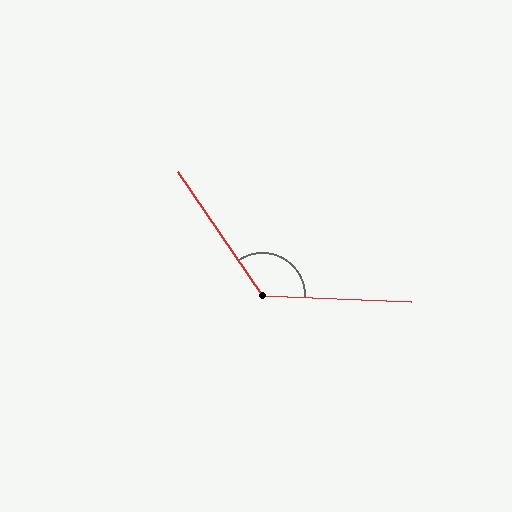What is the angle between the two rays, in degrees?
Approximately 127 degrees.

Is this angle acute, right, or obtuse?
It is obtuse.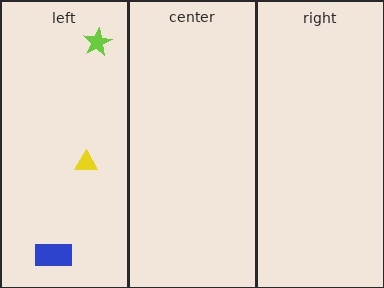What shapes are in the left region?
The yellow triangle, the blue rectangle, the lime star.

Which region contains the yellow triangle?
The left region.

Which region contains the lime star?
The left region.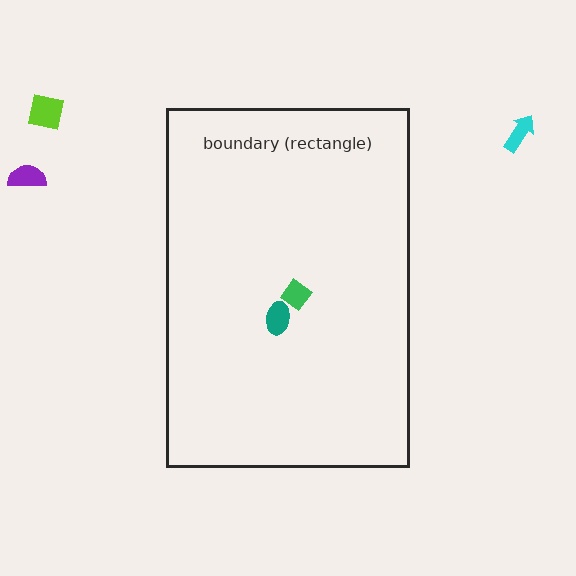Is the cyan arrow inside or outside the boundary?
Outside.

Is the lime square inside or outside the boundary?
Outside.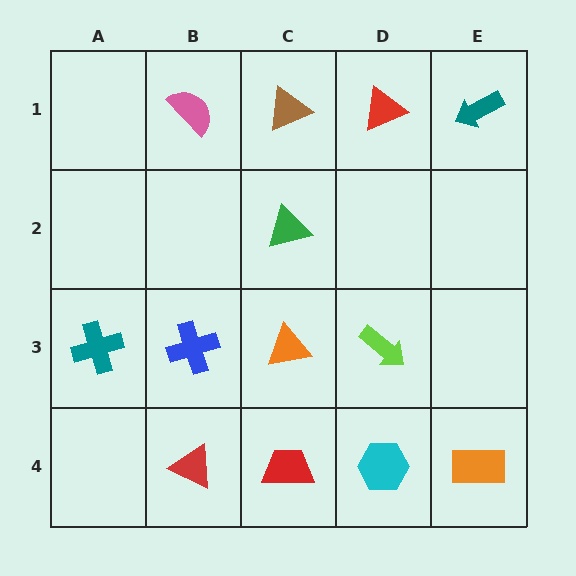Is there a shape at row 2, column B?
No, that cell is empty.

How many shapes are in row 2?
1 shape.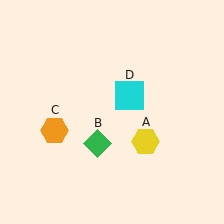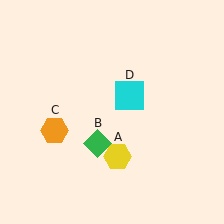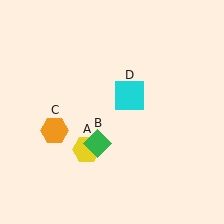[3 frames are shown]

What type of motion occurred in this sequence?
The yellow hexagon (object A) rotated clockwise around the center of the scene.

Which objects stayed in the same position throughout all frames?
Green diamond (object B) and orange hexagon (object C) and cyan square (object D) remained stationary.